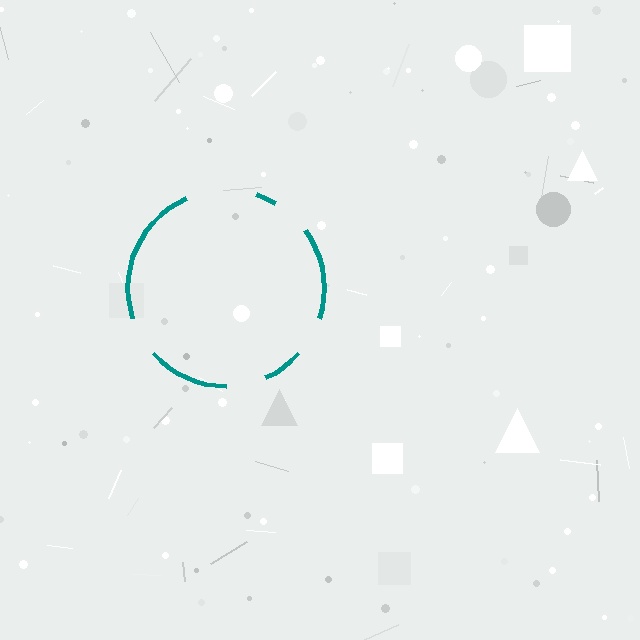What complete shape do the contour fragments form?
The contour fragments form a circle.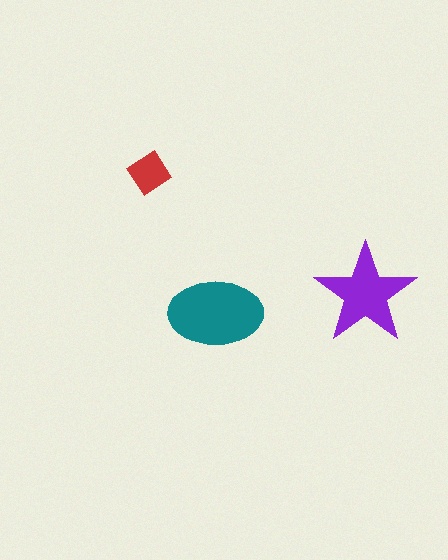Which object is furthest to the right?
The purple star is rightmost.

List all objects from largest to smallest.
The teal ellipse, the purple star, the red diamond.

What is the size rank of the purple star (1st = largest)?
2nd.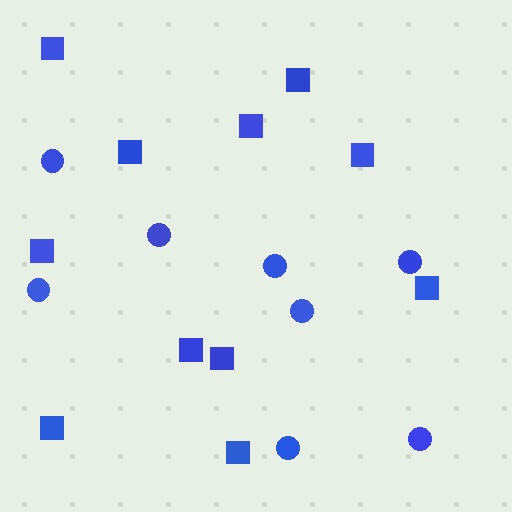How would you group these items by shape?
There are 2 groups: one group of squares (11) and one group of circles (8).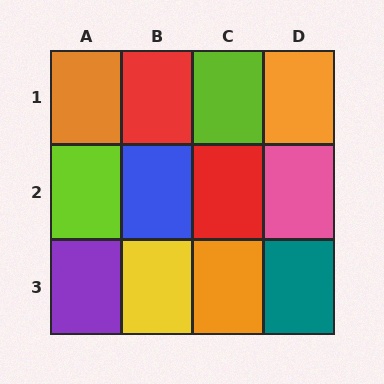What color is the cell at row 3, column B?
Yellow.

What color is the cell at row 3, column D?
Teal.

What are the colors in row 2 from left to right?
Lime, blue, red, pink.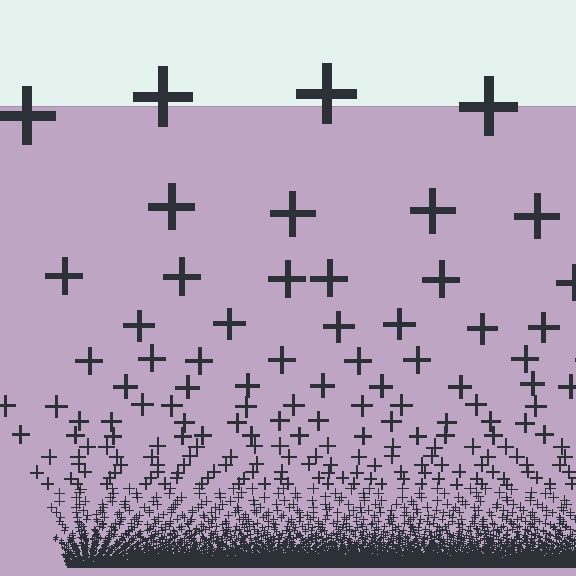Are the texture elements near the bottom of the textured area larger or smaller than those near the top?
Smaller. The gradient is inverted — elements near the bottom are smaller and denser.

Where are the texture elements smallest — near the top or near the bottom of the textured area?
Near the bottom.